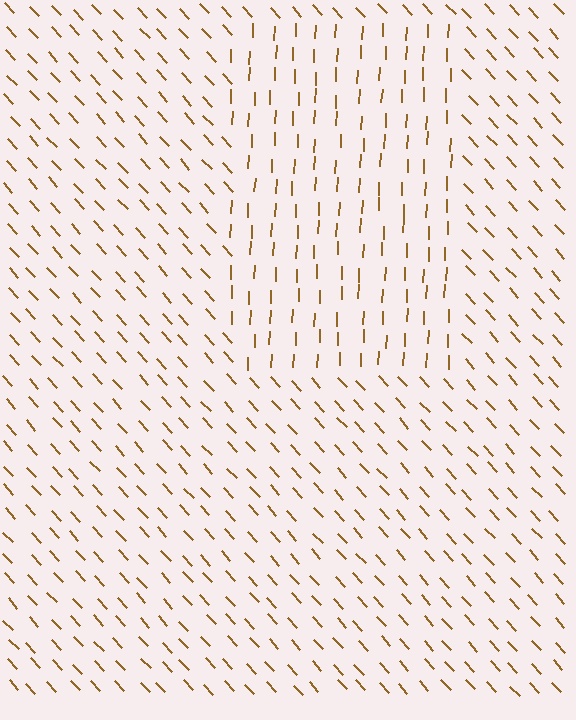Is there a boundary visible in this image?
Yes, there is a texture boundary formed by a change in line orientation.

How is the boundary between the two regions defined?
The boundary is defined purely by a change in line orientation (approximately 45 degrees difference). All lines are the same color and thickness.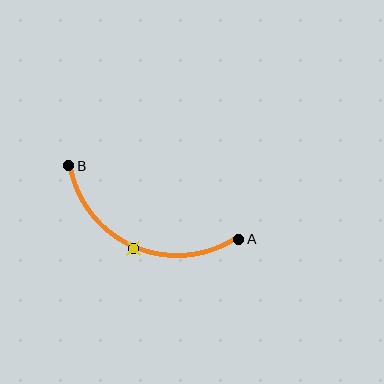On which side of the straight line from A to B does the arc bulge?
The arc bulges below the straight line connecting A and B.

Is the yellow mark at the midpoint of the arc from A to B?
Yes. The yellow mark lies on the arc at equal arc-length from both A and B — it is the arc midpoint.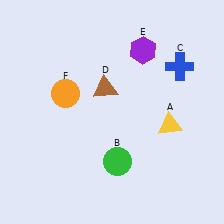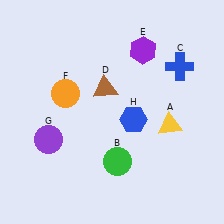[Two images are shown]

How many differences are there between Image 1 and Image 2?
There are 2 differences between the two images.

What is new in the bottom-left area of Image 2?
A purple circle (G) was added in the bottom-left area of Image 2.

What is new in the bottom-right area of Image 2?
A blue hexagon (H) was added in the bottom-right area of Image 2.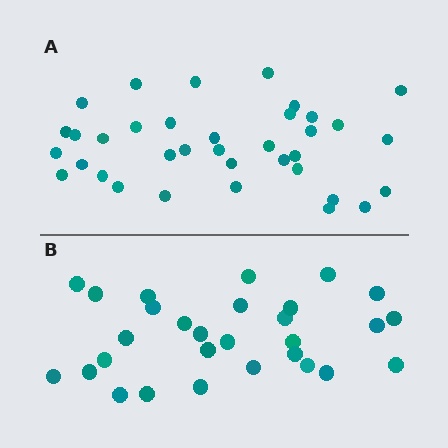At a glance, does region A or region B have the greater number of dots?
Region A (the top region) has more dots.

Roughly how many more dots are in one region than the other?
Region A has roughly 8 or so more dots than region B.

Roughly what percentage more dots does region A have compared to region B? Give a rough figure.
About 25% more.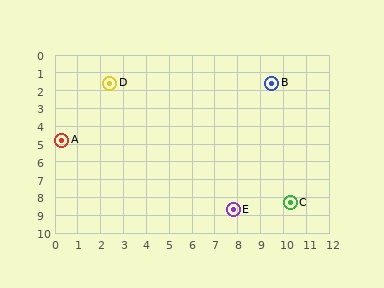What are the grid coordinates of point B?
Point B is at approximately (9.5, 1.6).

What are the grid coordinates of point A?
Point A is at approximately (0.3, 4.8).